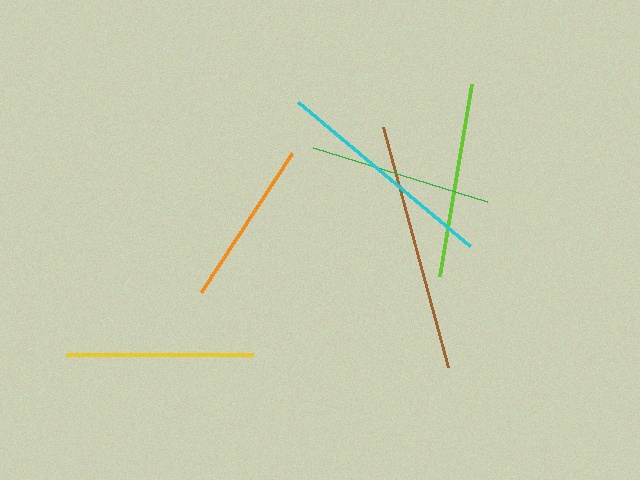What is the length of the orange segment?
The orange segment is approximately 166 pixels long.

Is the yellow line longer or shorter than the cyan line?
The cyan line is longer than the yellow line.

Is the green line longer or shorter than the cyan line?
The cyan line is longer than the green line.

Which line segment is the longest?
The brown line is the longest at approximately 249 pixels.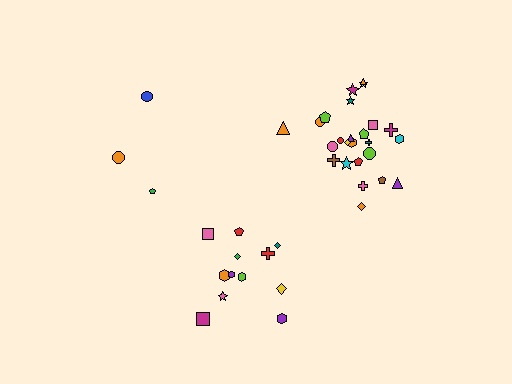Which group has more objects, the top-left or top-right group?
The top-right group.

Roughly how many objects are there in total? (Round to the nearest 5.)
Roughly 40 objects in total.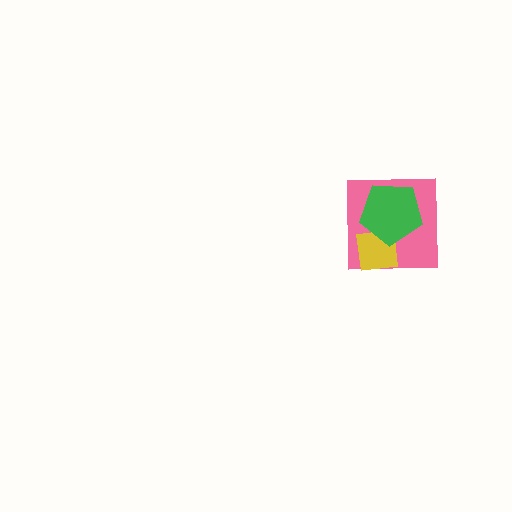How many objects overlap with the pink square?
2 objects overlap with the pink square.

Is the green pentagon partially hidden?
No, no other shape covers it.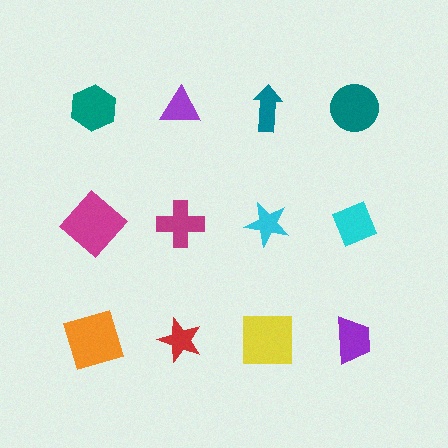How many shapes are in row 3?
4 shapes.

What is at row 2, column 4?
A cyan diamond.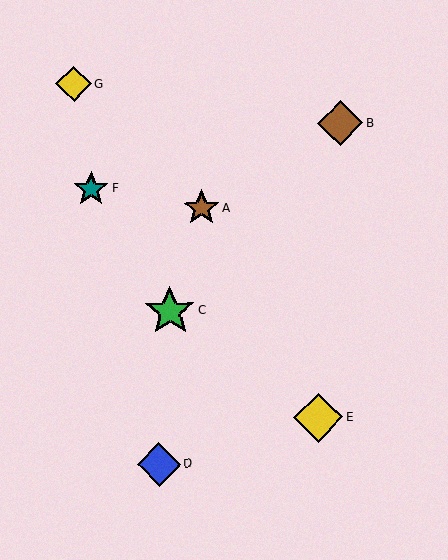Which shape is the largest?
The green star (labeled C) is the largest.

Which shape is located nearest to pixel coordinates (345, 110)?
The brown diamond (labeled B) at (340, 123) is nearest to that location.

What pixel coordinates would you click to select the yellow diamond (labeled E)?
Click at (318, 418) to select the yellow diamond E.